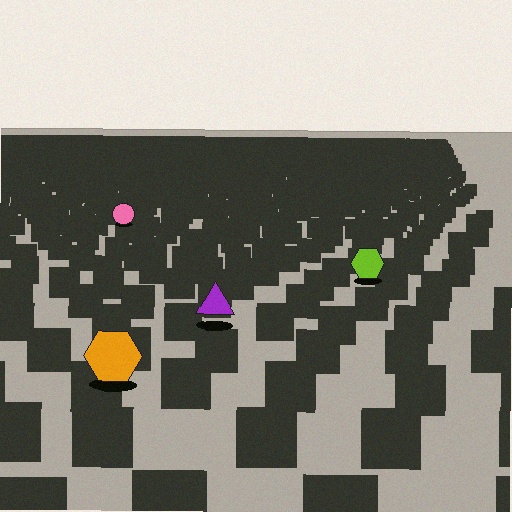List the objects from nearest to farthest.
From nearest to farthest: the orange hexagon, the purple triangle, the lime hexagon, the pink circle.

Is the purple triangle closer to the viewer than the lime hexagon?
Yes. The purple triangle is closer — you can tell from the texture gradient: the ground texture is coarser near it.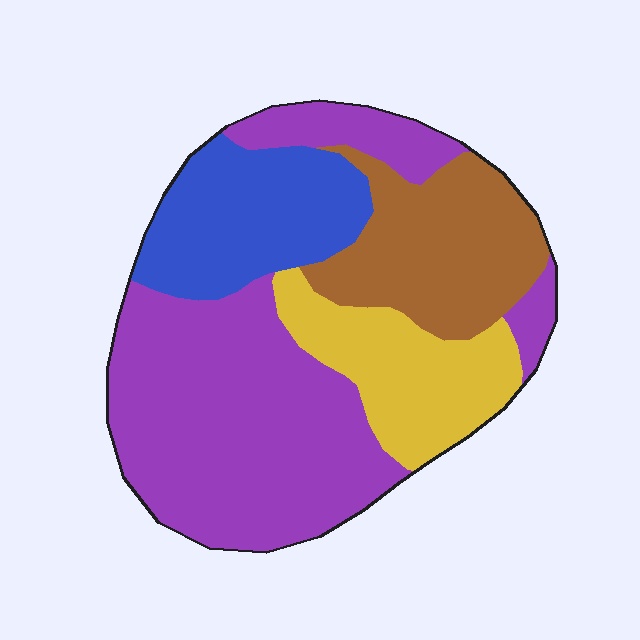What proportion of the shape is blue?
Blue covers 18% of the shape.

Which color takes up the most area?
Purple, at roughly 45%.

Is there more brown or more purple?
Purple.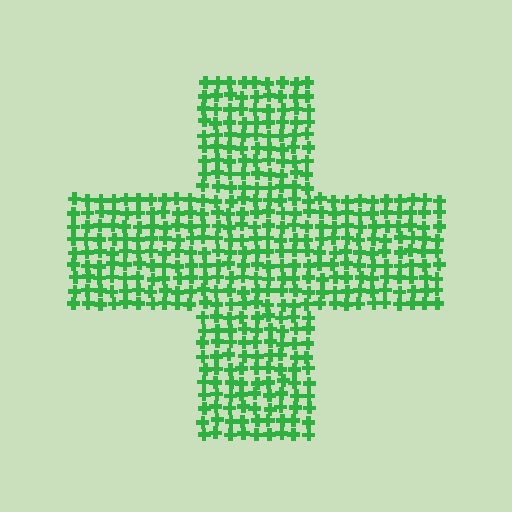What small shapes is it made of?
It is made of small crosses.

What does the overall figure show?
The overall figure shows a cross.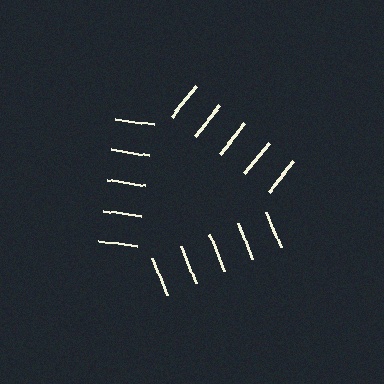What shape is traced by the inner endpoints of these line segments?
An illusory triangle — the line segments terminate on its edges but no continuous stroke is drawn.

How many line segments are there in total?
15 — 5 along each of the 3 edges.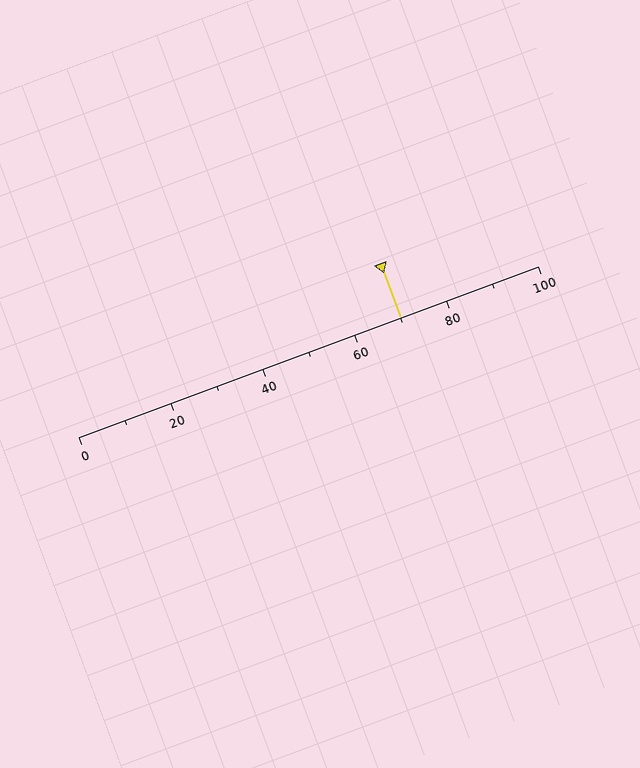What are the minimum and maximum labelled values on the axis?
The axis runs from 0 to 100.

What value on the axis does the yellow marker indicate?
The marker indicates approximately 70.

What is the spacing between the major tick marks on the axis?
The major ticks are spaced 20 apart.